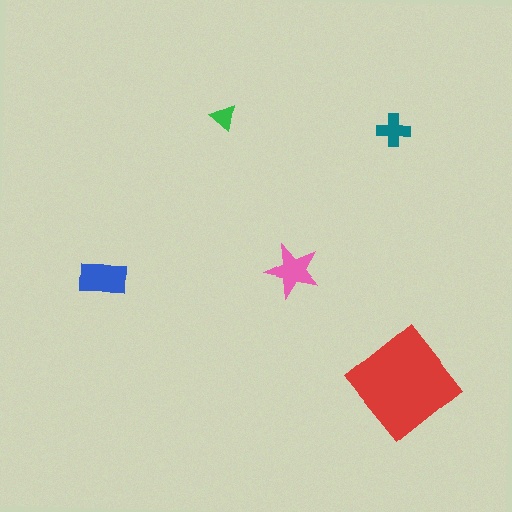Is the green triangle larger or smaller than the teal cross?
Smaller.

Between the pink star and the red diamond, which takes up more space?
The red diamond.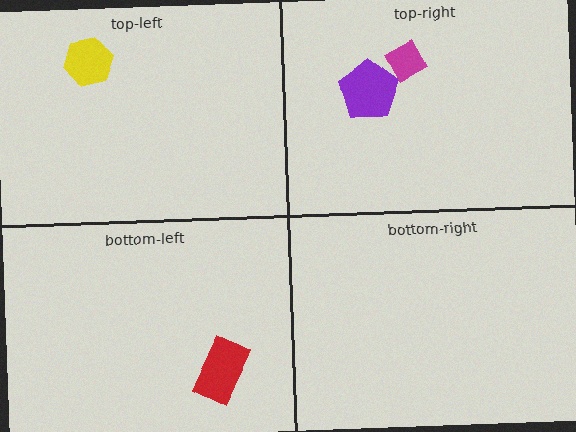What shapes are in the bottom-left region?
The red rectangle.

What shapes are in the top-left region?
The yellow hexagon.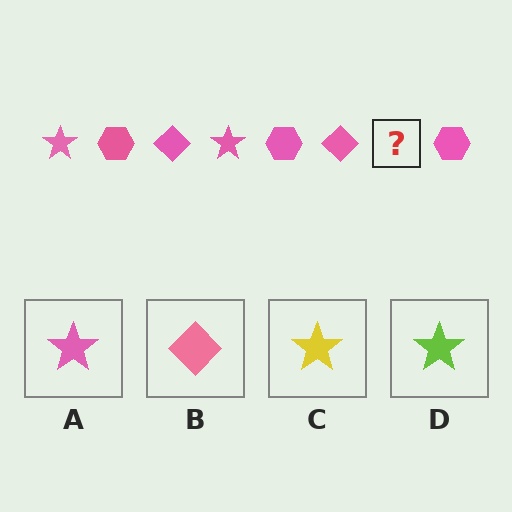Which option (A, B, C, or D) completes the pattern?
A.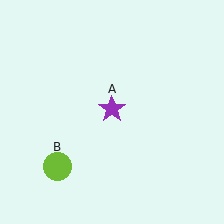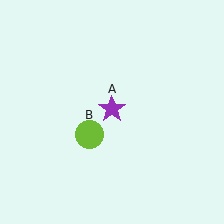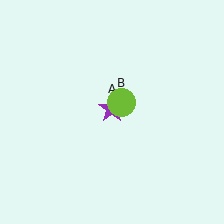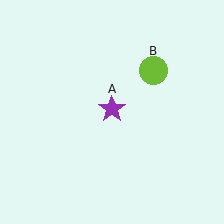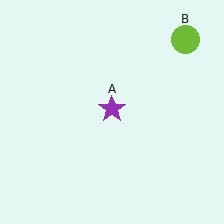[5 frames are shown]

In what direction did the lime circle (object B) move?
The lime circle (object B) moved up and to the right.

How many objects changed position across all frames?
1 object changed position: lime circle (object B).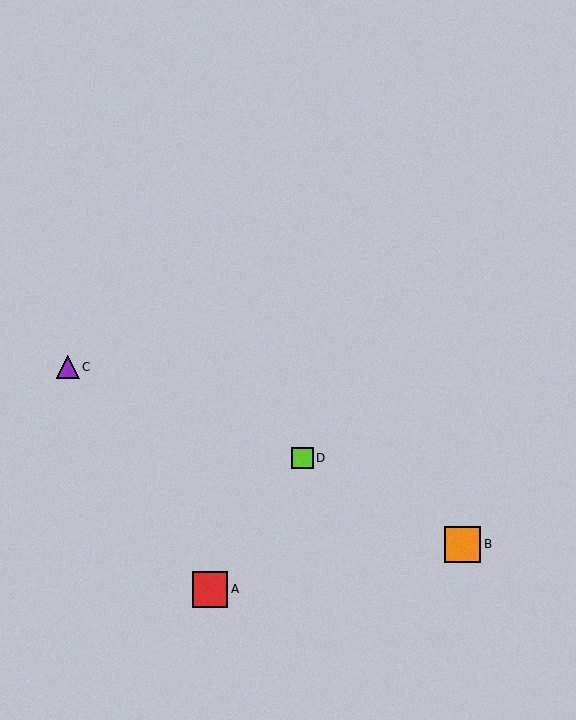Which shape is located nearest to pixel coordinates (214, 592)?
The red square (labeled A) at (210, 589) is nearest to that location.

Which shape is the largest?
The orange square (labeled B) is the largest.